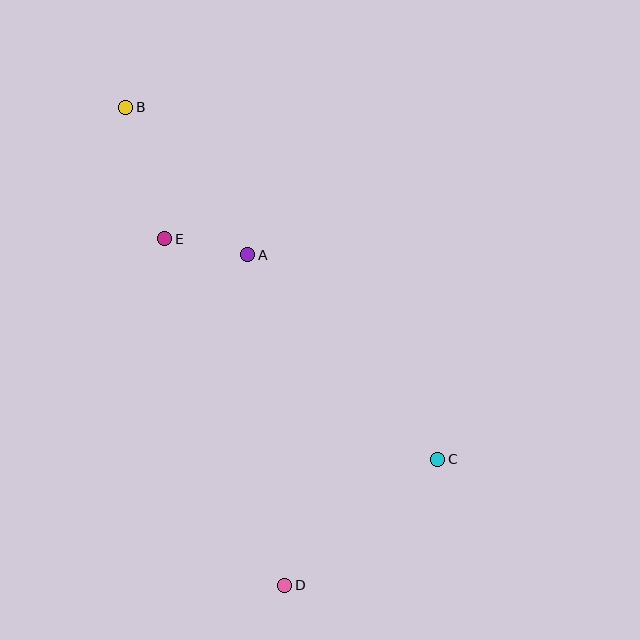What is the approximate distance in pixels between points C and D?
The distance between C and D is approximately 198 pixels.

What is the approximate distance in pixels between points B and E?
The distance between B and E is approximately 137 pixels.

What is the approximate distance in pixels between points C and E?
The distance between C and E is approximately 351 pixels.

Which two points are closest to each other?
Points A and E are closest to each other.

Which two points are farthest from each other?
Points B and D are farthest from each other.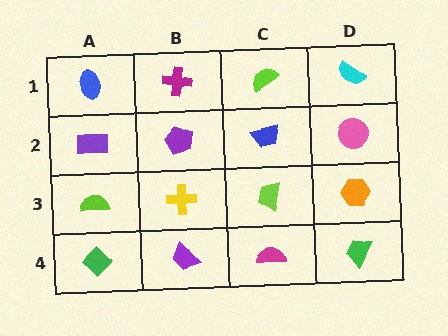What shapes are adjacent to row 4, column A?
A lime semicircle (row 3, column A), a purple trapezoid (row 4, column B).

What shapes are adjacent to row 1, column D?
A pink circle (row 2, column D), a lime semicircle (row 1, column C).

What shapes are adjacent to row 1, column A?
A purple rectangle (row 2, column A), a magenta cross (row 1, column B).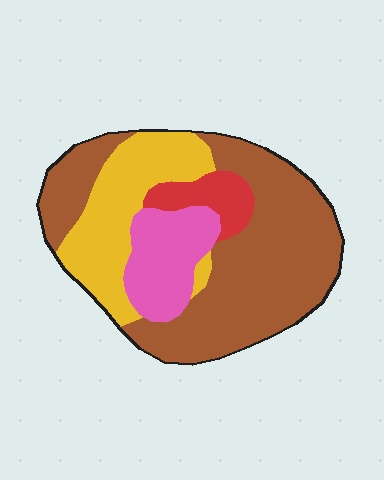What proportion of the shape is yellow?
Yellow takes up about one quarter (1/4) of the shape.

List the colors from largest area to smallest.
From largest to smallest: brown, yellow, pink, red.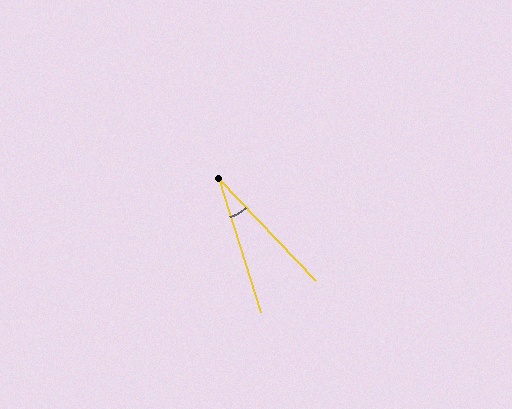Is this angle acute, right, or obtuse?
It is acute.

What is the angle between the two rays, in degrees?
Approximately 26 degrees.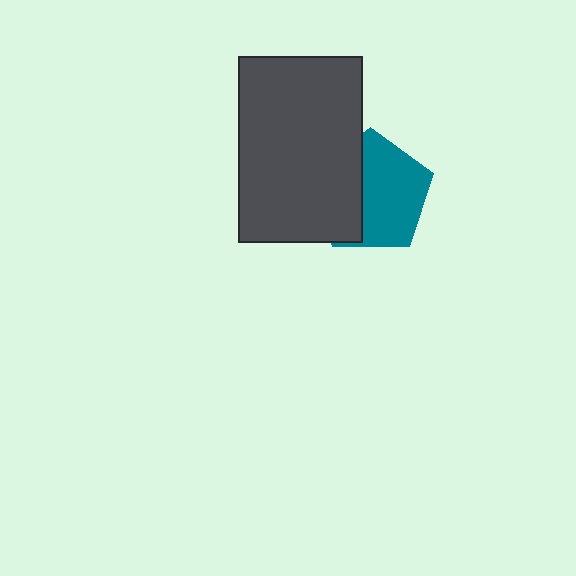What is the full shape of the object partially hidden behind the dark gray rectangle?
The partially hidden object is a teal pentagon.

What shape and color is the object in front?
The object in front is a dark gray rectangle.